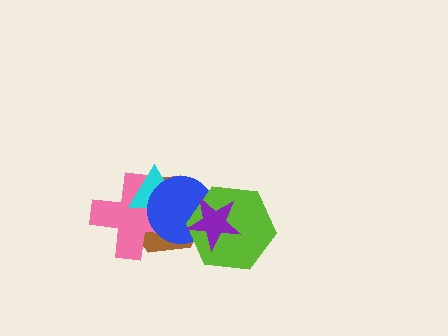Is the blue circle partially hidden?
Yes, it is partially covered by another shape.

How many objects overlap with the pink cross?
3 objects overlap with the pink cross.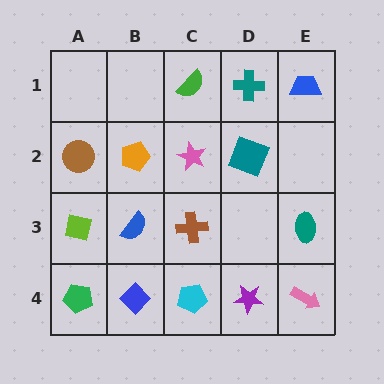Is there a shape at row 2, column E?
No, that cell is empty.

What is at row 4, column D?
A purple star.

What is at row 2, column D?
A teal square.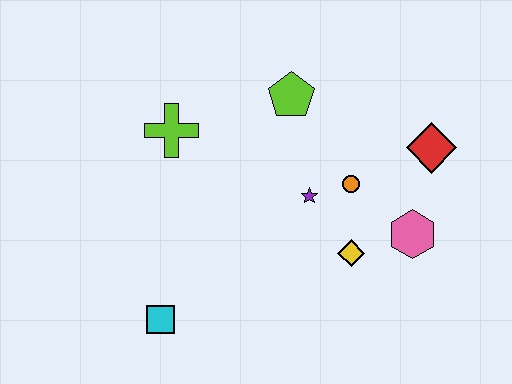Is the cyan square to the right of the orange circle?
No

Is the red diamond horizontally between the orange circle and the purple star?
No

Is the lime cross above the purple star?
Yes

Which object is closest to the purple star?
The orange circle is closest to the purple star.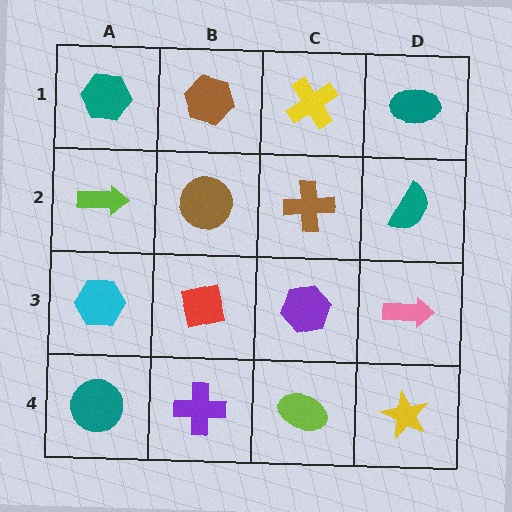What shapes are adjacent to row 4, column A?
A cyan hexagon (row 3, column A), a purple cross (row 4, column B).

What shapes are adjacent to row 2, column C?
A yellow cross (row 1, column C), a purple hexagon (row 3, column C), a brown circle (row 2, column B), a teal semicircle (row 2, column D).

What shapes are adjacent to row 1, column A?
A lime arrow (row 2, column A), a brown hexagon (row 1, column B).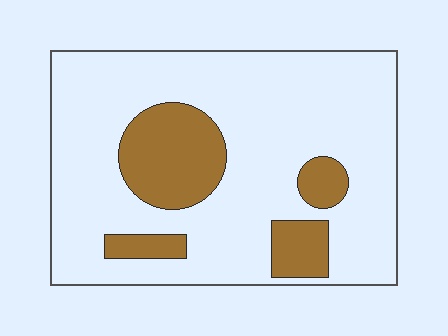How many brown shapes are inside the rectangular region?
4.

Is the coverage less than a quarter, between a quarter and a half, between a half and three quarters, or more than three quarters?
Less than a quarter.